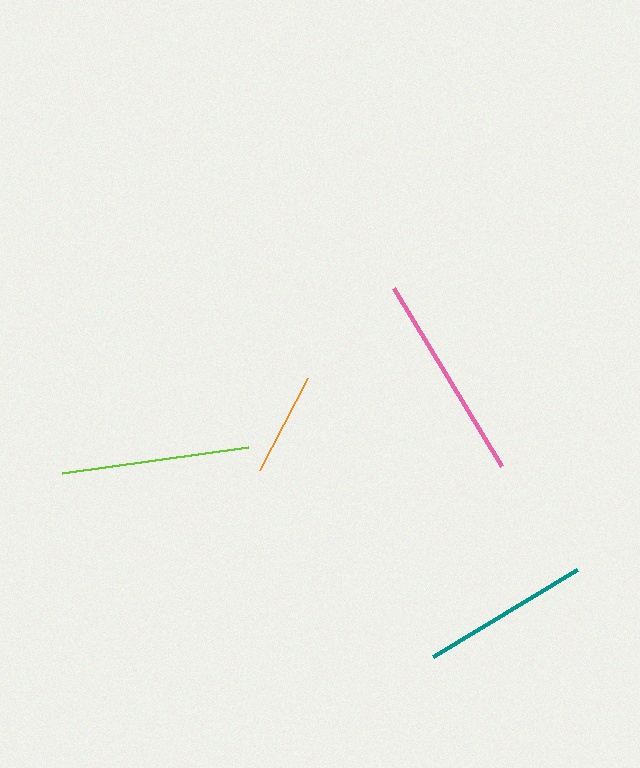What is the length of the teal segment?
The teal segment is approximately 168 pixels long.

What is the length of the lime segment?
The lime segment is approximately 187 pixels long.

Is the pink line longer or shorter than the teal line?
The pink line is longer than the teal line.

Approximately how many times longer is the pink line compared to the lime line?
The pink line is approximately 1.1 times the length of the lime line.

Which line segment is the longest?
The pink line is the longest at approximately 208 pixels.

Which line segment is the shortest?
The orange line is the shortest at approximately 104 pixels.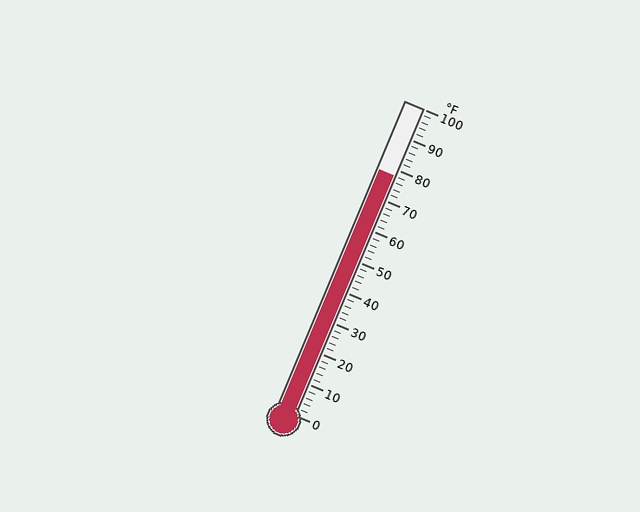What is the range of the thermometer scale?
The thermometer scale ranges from 0°F to 100°F.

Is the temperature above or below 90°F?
The temperature is below 90°F.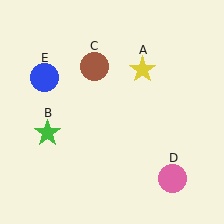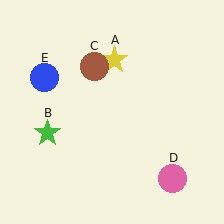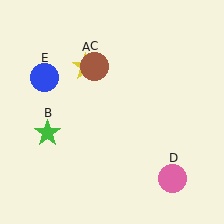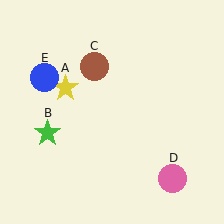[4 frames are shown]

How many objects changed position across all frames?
1 object changed position: yellow star (object A).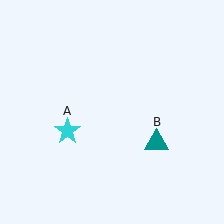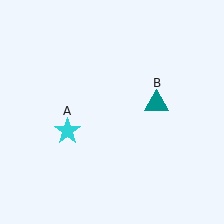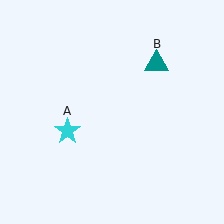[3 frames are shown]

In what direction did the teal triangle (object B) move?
The teal triangle (object B) moved up.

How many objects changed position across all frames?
1 object changed position: teal triangle (object B).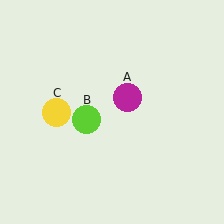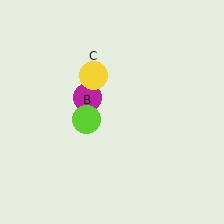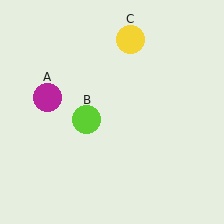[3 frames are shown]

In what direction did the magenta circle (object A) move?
The magenta circle (object A) moved left.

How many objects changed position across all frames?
2 objects changed position: magenta circle (object A), yellow circle (object C).